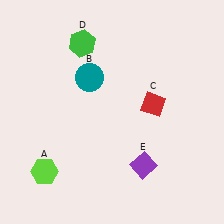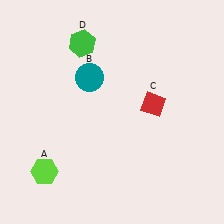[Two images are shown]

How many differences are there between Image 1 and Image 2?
There is 1 difference between the two images.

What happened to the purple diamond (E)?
The purple diamond (E) was removed in Image 2. It was in the bottom-right area of Image 1.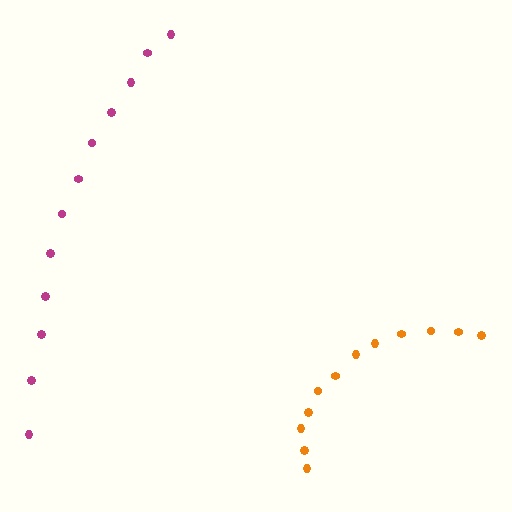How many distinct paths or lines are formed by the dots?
There are 2 distinct paths.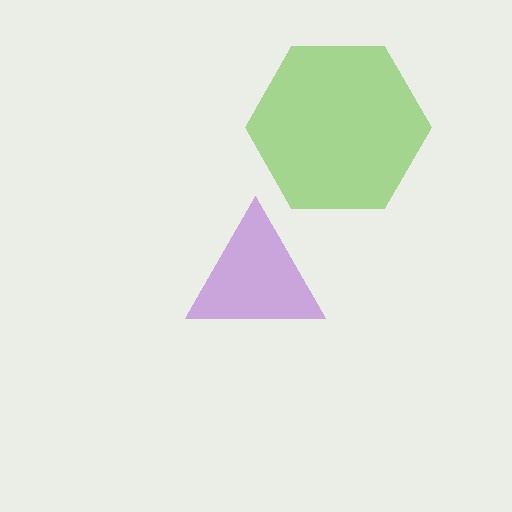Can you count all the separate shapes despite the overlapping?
Yes, there are 2 separate shapes.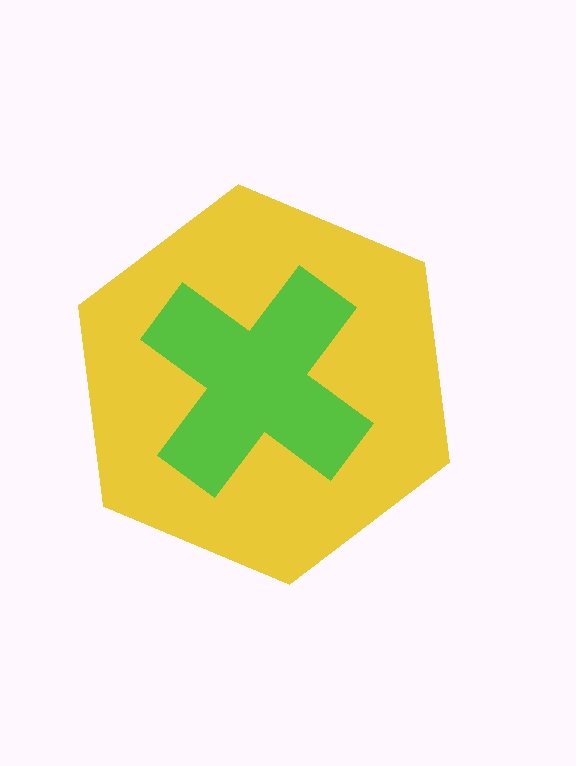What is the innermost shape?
The lime cross.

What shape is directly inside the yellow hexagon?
The lime cross.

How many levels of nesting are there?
2.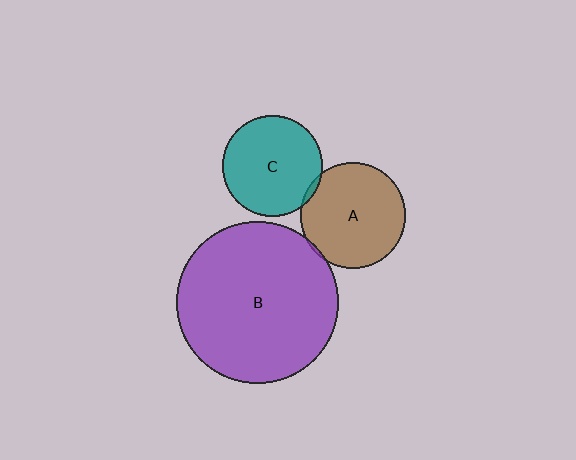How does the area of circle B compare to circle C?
Approximately 2.6 times.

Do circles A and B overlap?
Yes.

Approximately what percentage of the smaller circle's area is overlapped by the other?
Approximately 5%.